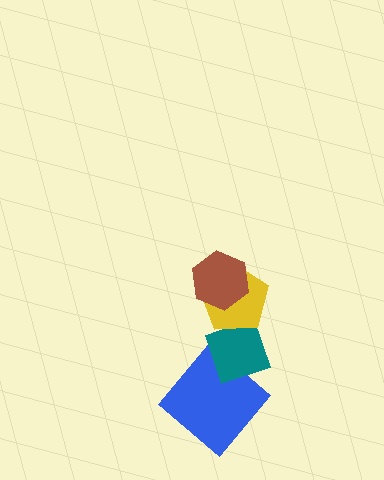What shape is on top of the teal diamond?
The yellow pentagon is on top of the teal diamond.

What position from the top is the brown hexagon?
The brown hexagon is 1st from the top.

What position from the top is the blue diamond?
The blue diamond is 4th from the top.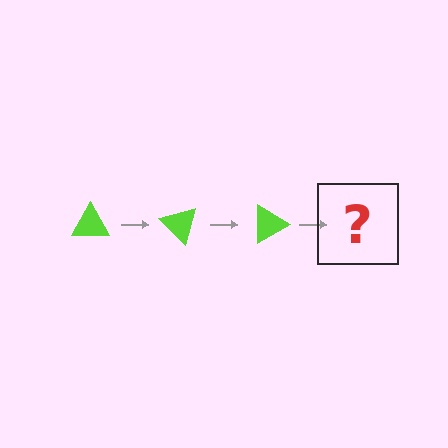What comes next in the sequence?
The next element should be a lime triangle rotated 135 degrees.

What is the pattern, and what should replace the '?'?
The pattern is that the triangle rotates 45 degrees each step. The '?' should be a lime triangle rotated 135 degrees.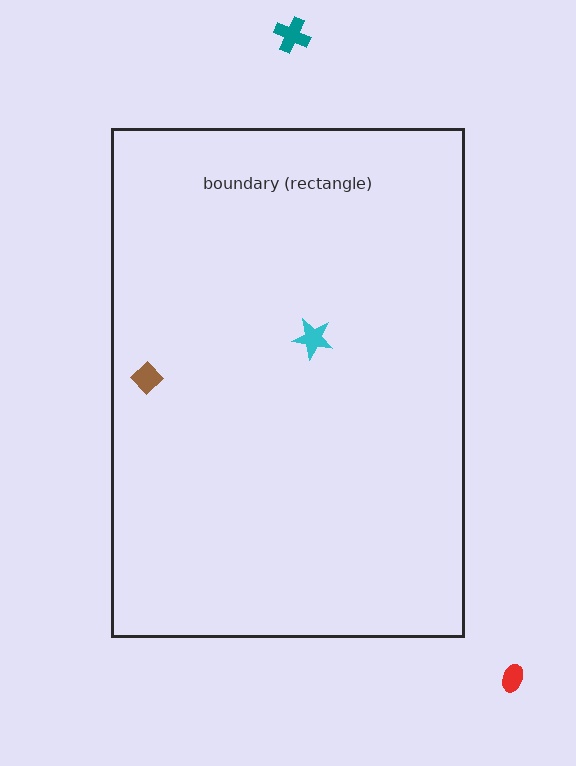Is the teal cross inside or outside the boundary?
Outside.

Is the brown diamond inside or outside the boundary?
Inside.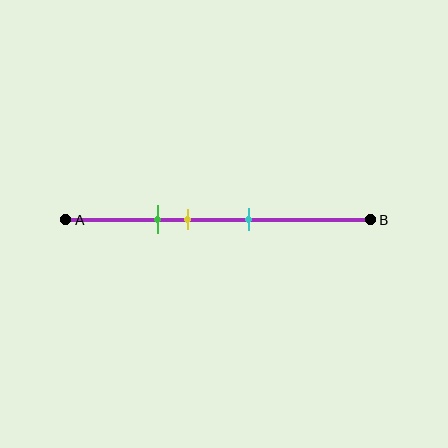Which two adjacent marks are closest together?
The green and yellow marks are the closest adjacent pair.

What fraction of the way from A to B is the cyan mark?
The cyan mark is approximately 60% (0.6) of the way from A to B.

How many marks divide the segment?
There are 3 marks dividing the segment.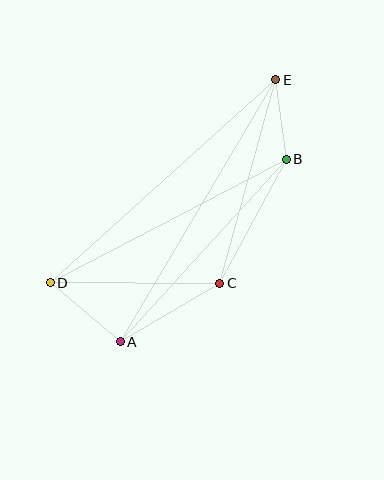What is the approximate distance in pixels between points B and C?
The distance between B and C is approximately 141 pixels.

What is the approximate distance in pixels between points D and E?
The distance between D and E is approximately 303 pixels.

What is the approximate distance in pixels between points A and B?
The distance between A and B is approximately 247 pixels.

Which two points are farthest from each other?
Points A and E are farthest from each other.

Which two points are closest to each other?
Points B and E are closest to each other.